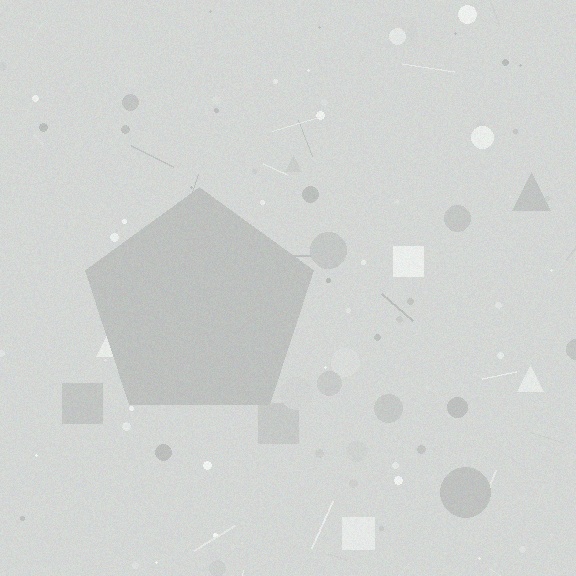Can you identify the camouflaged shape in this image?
The camouflaged shape is a pentagon.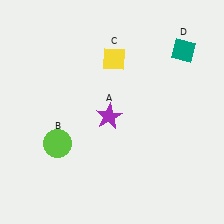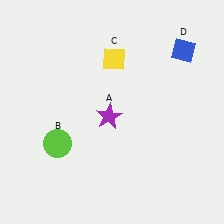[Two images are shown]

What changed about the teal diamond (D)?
In Image 1, D is teal. In Image 2, it changed to blue.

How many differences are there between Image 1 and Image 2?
There is 1 difference between the two images.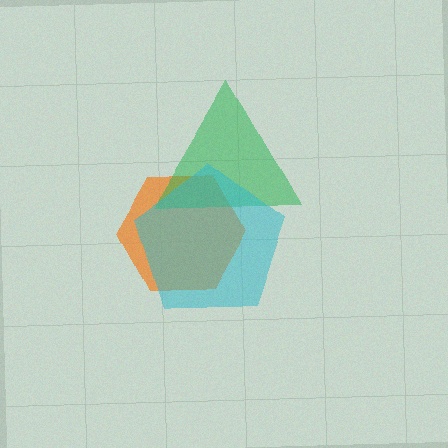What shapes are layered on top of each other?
The layered shapes are: an orange hexagon, a green triangle, a cyan pentagon.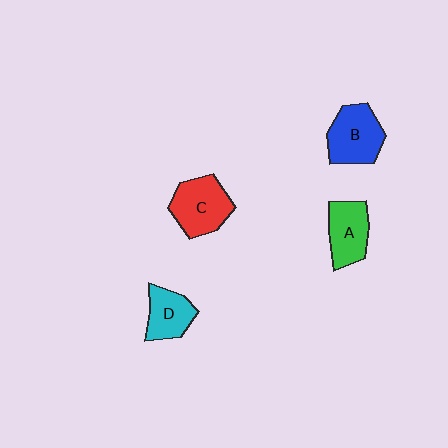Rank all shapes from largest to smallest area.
From largest to smallest: B (blue), C (red), A (green), D (cyan).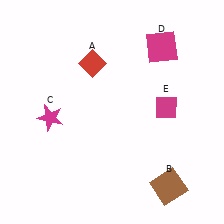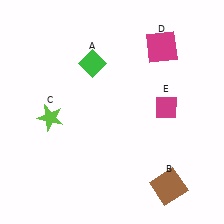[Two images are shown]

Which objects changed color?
A changed from red to green. C changed from magenta to lime.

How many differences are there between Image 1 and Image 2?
There are 2 differences between the two images.